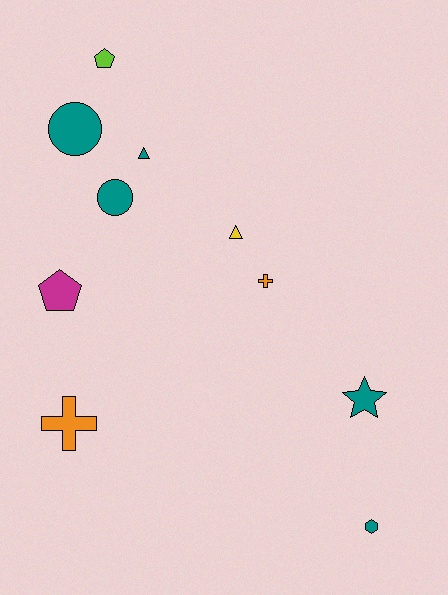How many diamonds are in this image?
There are no diamonds.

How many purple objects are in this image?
There are no purple objects.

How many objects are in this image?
There are 10 objects.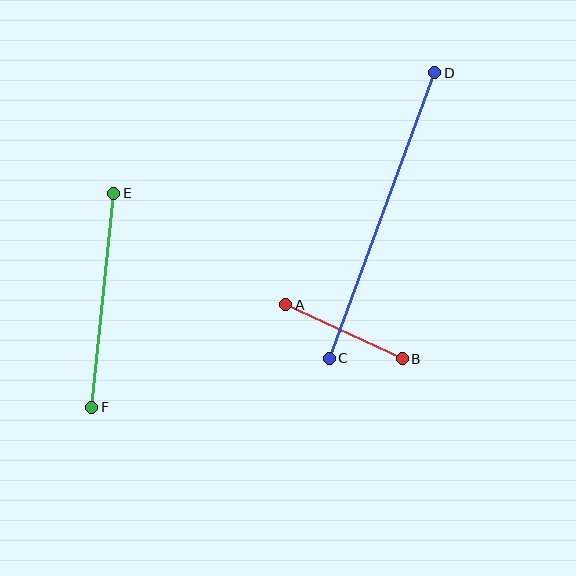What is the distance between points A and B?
The distance is approximately 128 pixels.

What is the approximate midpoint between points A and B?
The midpoint is at approximately (344, 332) pixels.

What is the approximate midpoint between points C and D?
The midpoint is at approximately (382, 215) pixels.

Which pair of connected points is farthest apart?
Points C and D are farthest apart.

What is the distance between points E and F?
The distance is approximately 215 pixels.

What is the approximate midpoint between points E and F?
The midpoint is at approximately (103, 300) pixels.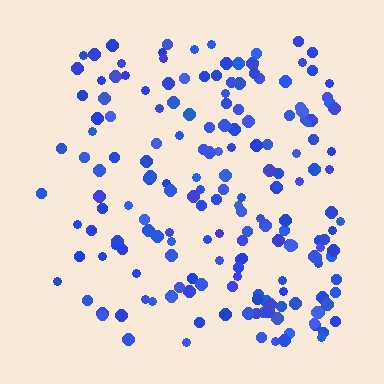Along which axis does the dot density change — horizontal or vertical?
Horizontal.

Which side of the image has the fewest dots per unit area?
The left.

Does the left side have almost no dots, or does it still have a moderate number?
Still a moderate number, just noticeably fewer than the right.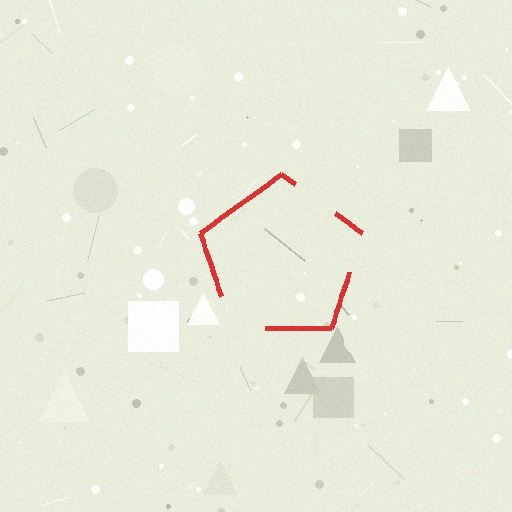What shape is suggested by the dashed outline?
The dashed outline suggests a pentagon.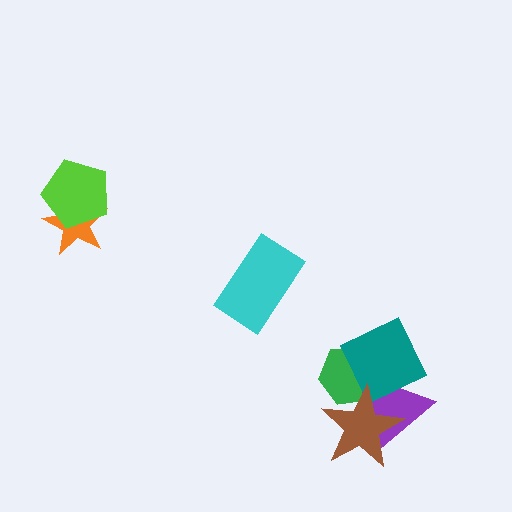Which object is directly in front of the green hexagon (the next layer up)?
The purple triangle is directly in front of the green hexagon.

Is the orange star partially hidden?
Yes, it is partially covered by another shape.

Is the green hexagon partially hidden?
Yes, it is partially covered by another shape.